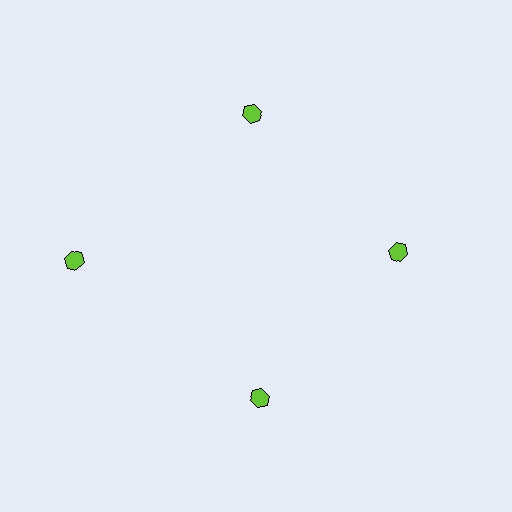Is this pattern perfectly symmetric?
No. The 4 lime hexagons are arranged in a ring, but one element near the 9 o'clock position is pushed outward from the center, breaking the 4-fold rotational symmetry.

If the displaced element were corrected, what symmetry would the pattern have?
It would have 4-fold rotational symmetry — the pattern would map onto itself every 90 degrees.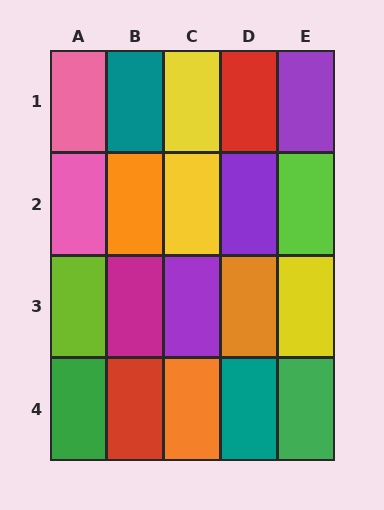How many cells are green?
2 cells are green.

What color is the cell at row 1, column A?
Pink.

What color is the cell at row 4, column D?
Teal.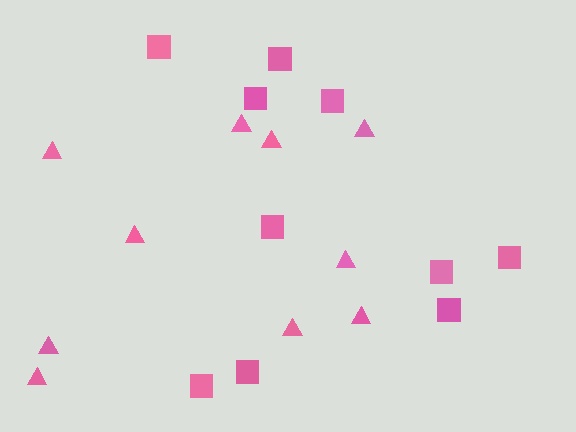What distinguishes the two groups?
There are 2 groups: one group of squares (10) and one group of triangles (10).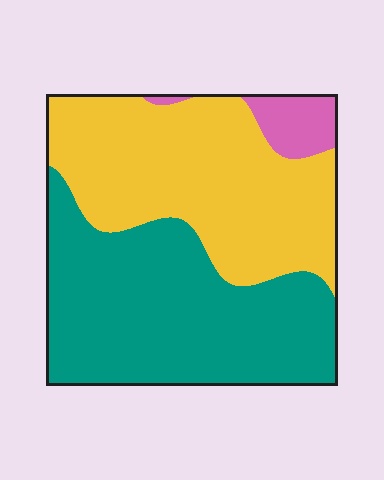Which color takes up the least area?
Pink, at roughly 5%.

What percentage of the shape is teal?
Teal takes up between a quarter and a half of the shape.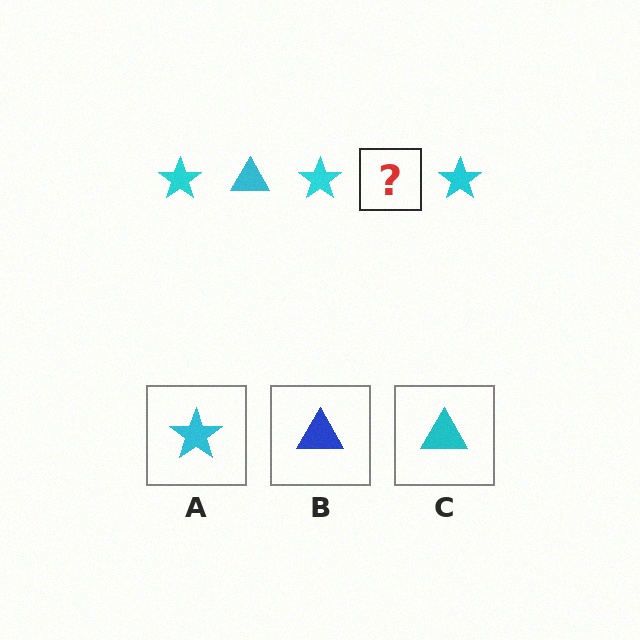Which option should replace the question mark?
Option C.